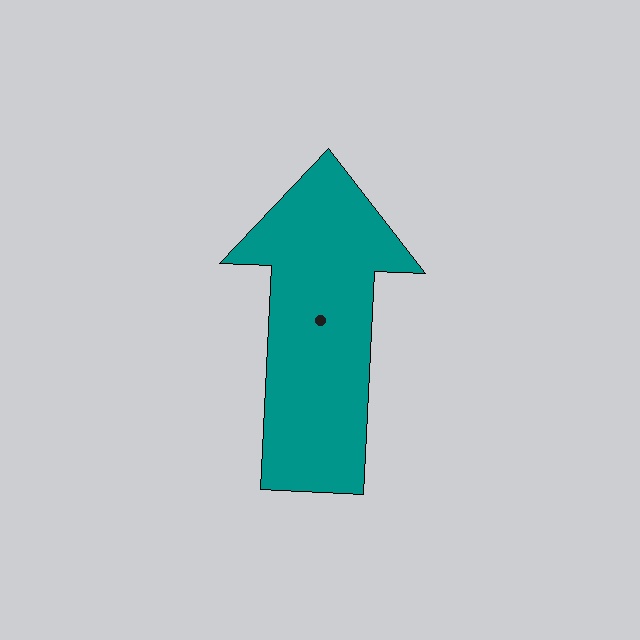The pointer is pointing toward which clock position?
Roughly 12 o'clock.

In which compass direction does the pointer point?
North.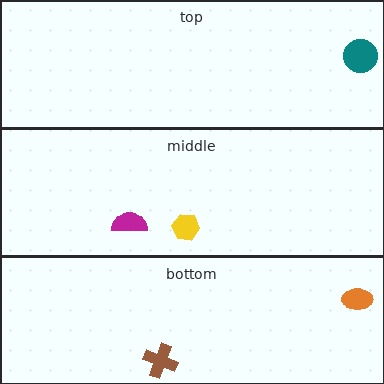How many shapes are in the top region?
1.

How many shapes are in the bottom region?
2.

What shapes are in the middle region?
The yellow hexagon, the magenta semicircle.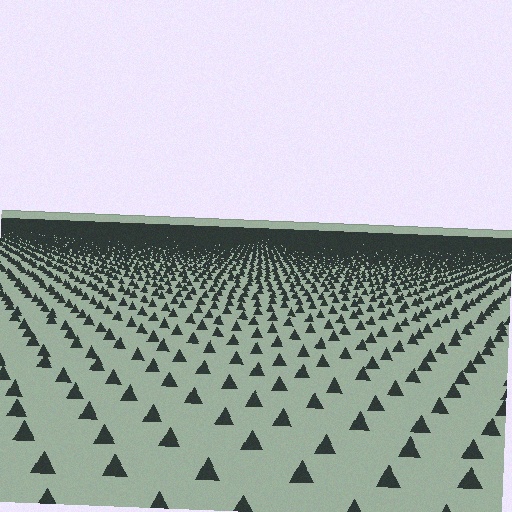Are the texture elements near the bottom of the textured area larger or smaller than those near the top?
Larger. Near the bottom, elements are closer to the viewer and appear at a bigger on-screen size.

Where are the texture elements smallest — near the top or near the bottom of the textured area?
Near the top.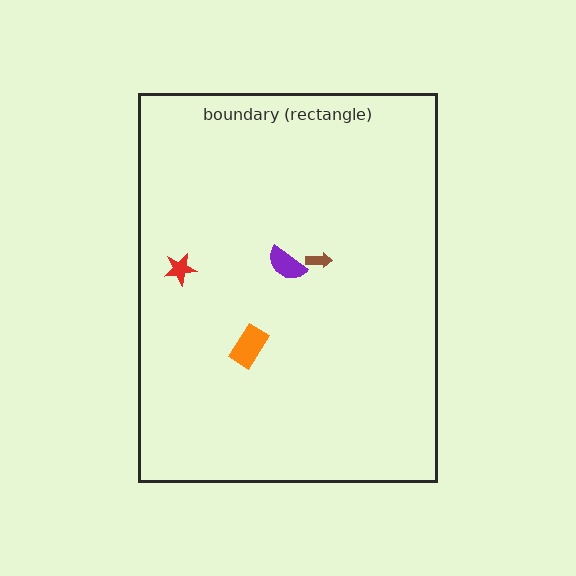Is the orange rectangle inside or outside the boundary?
Inside.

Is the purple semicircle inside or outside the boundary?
Inside.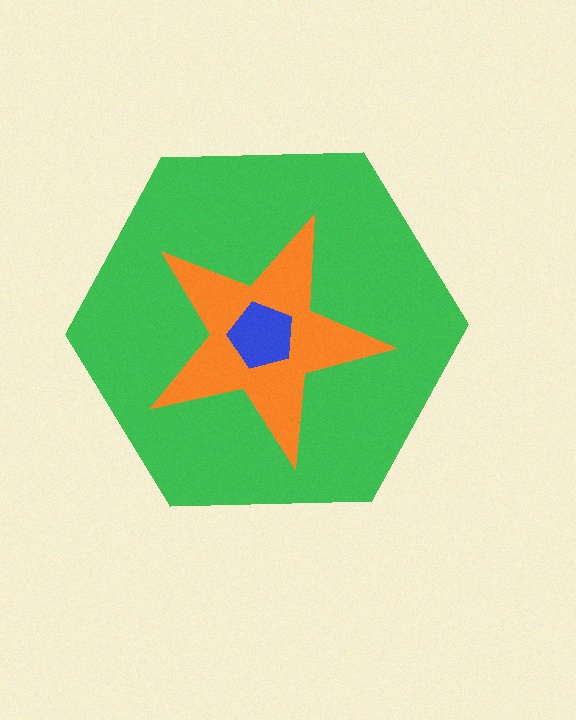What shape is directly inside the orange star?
The blue pentagon.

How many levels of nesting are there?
3.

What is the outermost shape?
The green hexagon.